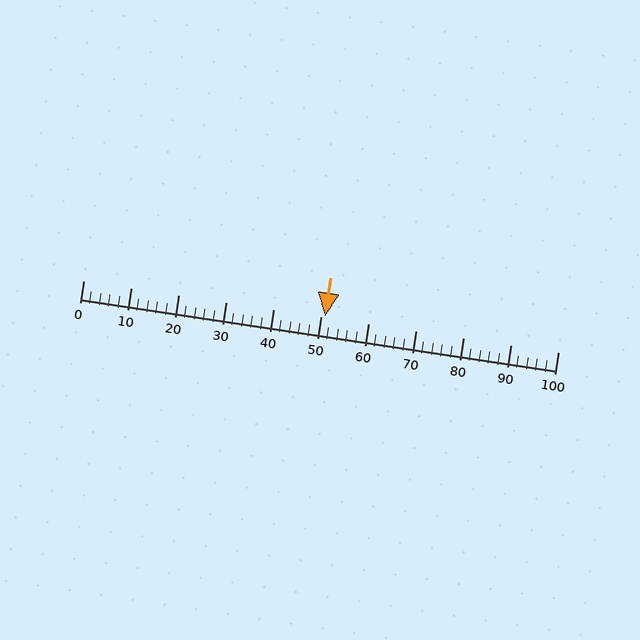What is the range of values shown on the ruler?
The ruler shows values from 0 to 100.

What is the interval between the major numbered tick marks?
The major tick marks are spaced 10 units apart.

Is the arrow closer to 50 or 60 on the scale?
The arrow is closer to 50.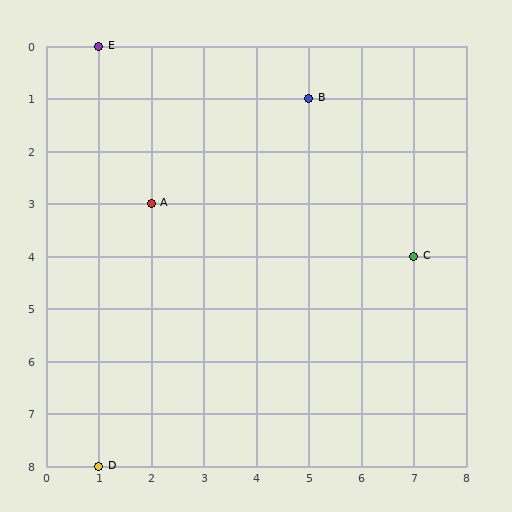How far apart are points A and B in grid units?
Points A and B are 3 columns and 2 rows apart (about 3.6 grid units diagonally).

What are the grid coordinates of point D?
Point D is at grid coordinates (1, 8).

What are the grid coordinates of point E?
Point E is at grid coordinates (1, 0).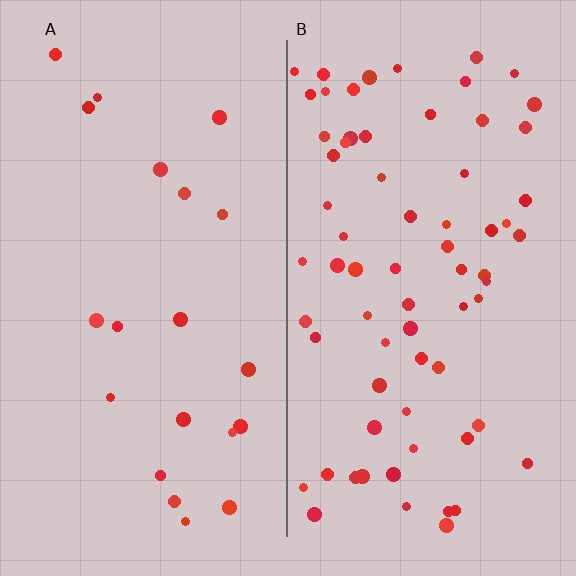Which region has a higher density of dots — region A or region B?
B (the right).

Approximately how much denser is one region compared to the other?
Approximately 3.3× — region B over region A.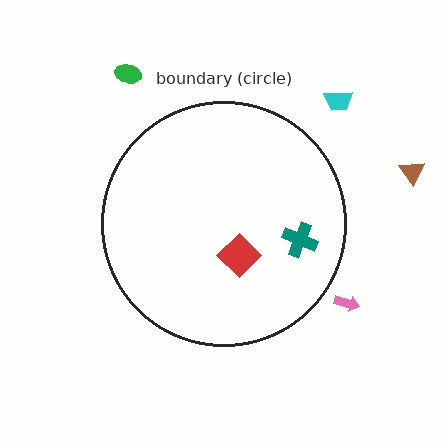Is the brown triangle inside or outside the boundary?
Outside.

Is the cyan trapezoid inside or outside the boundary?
Outside.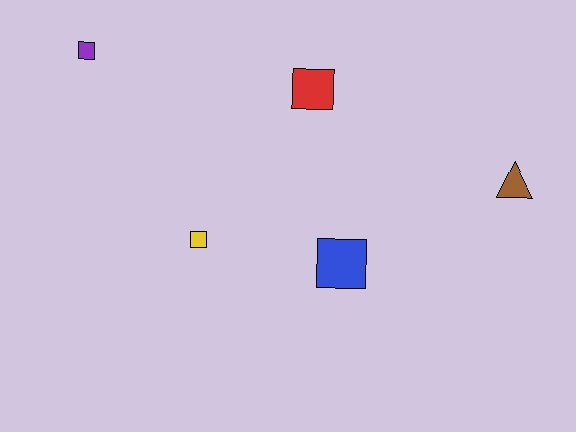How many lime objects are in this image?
There are no lime objects.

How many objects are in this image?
There are 5 objects.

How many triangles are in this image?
There is 1 triangle.